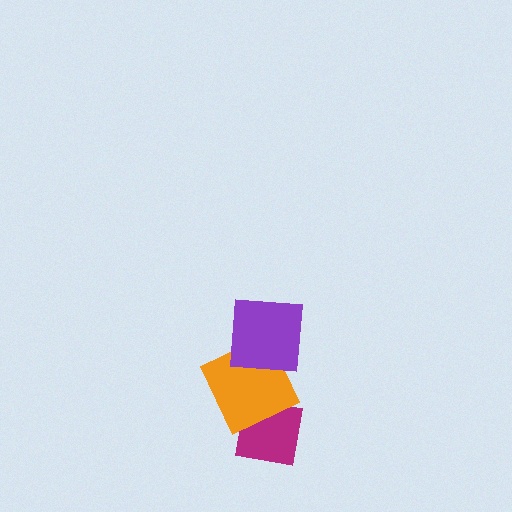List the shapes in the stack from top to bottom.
From top to bottom: the purple square, the orange square, the magenta square.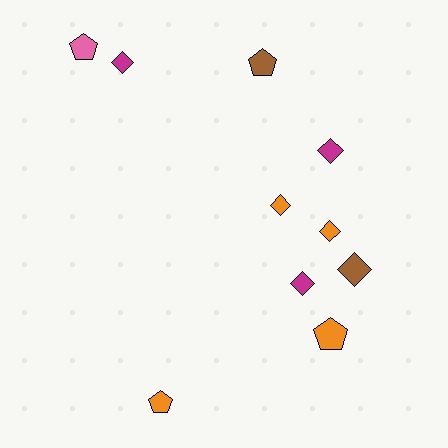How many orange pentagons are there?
There are 2 orange pentagons.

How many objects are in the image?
There are 10 objects.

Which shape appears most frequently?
Diamond, with 6 objects.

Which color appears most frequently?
Orange, with 4 objects.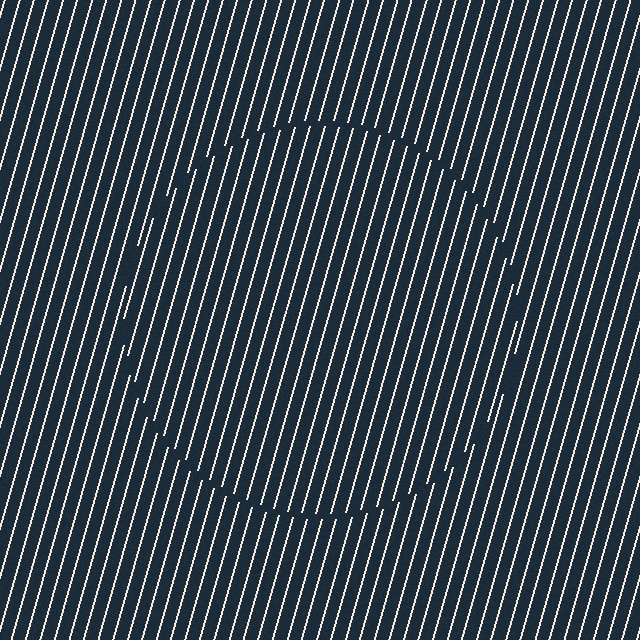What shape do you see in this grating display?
An illusory circle. The interior of the shape contains the same grating, shifted by half a period — the contour is defined by the phase discontinuity where line-ends from the inner and outer gratings abut.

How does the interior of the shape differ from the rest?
The interior of the shape contains the same grating, shifted by half a period — the contour is defined by the phase discontinuity where line-ends from the inner and outer gratings abut.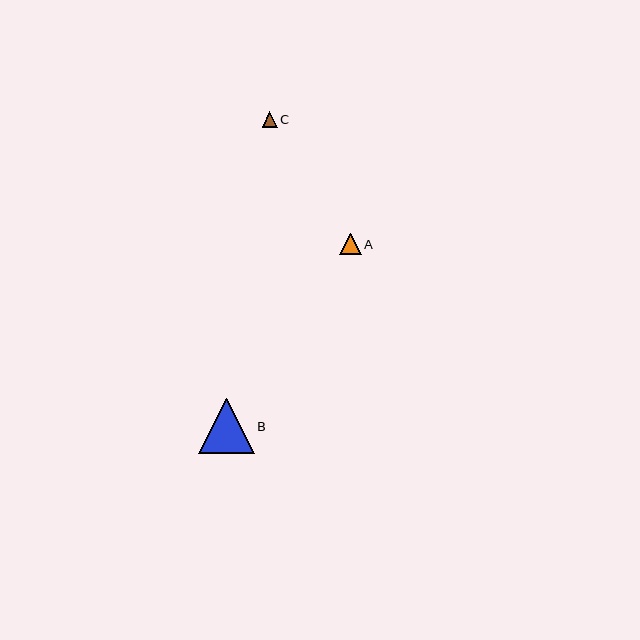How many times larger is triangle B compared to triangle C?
Triangle B is approximately 3.7 times the size of triangle C.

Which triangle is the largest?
Triangle B is the largest with a size of approximately 56 pixels.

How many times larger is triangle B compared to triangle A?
Triangle B is approximately 2.6 times the size of triangle A.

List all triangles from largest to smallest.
From largest to smallest: B, A, C.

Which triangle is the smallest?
Triangle C is the smallest with a size of approximately 15 pixels.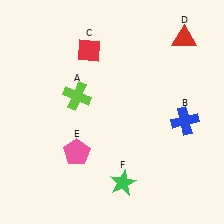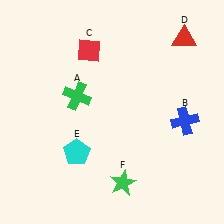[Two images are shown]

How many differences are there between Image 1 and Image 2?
There are 2 differences between the two images.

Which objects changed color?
A changed from lime to green. E changed from pink to cyan.